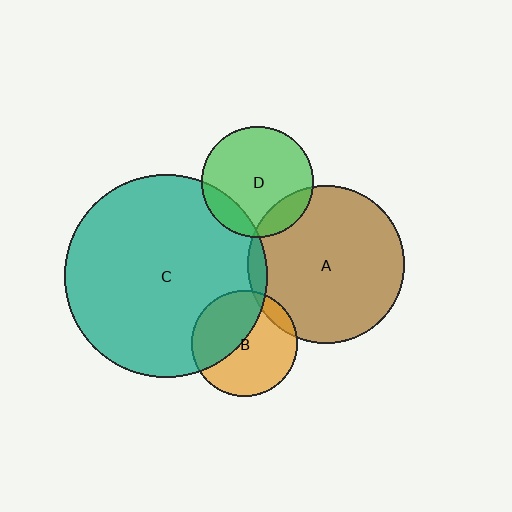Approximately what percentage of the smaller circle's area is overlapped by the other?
Approximately 40%.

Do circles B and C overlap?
Yes.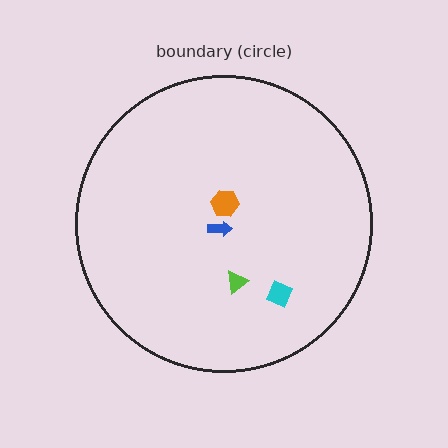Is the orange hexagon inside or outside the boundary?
Inside.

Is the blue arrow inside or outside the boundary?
Inside.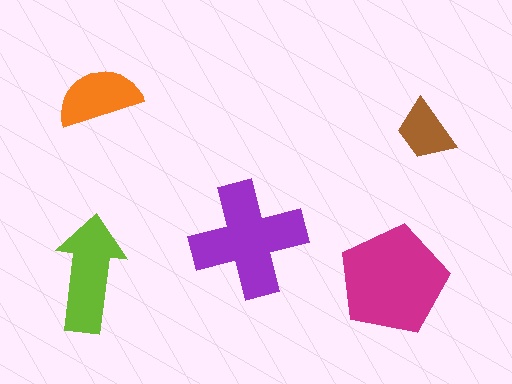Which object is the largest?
The magenta pentagon.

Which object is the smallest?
The brown trapezoid.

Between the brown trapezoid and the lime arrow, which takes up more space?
The lime arrow.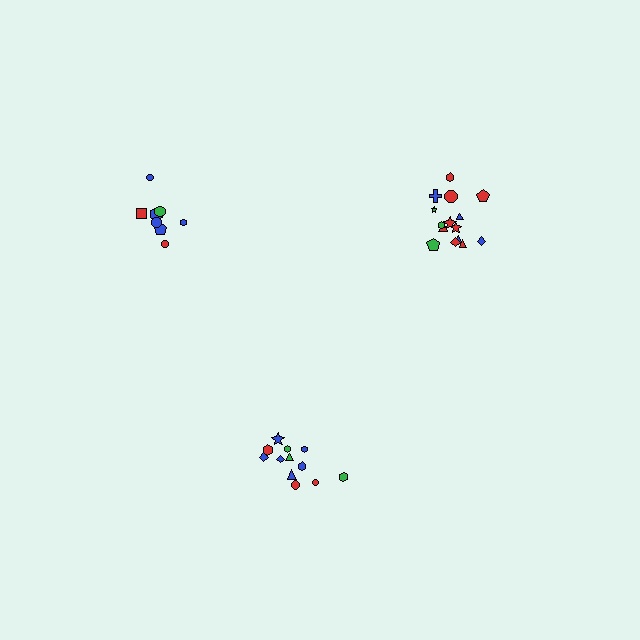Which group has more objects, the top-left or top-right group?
The top-right group.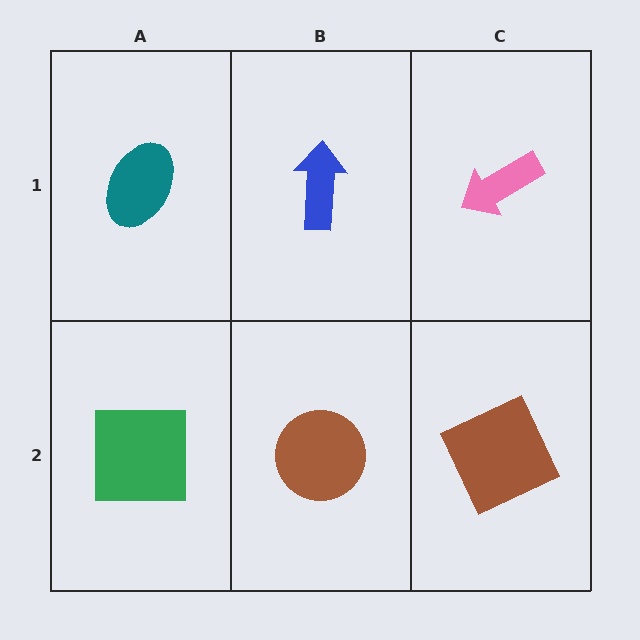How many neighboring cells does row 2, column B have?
3.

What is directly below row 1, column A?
A green square.